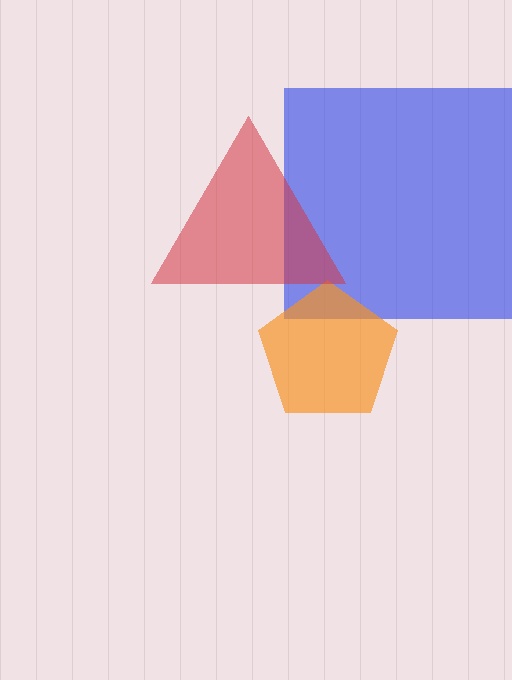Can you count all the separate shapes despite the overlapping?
Yes, there are 3 separate shapes.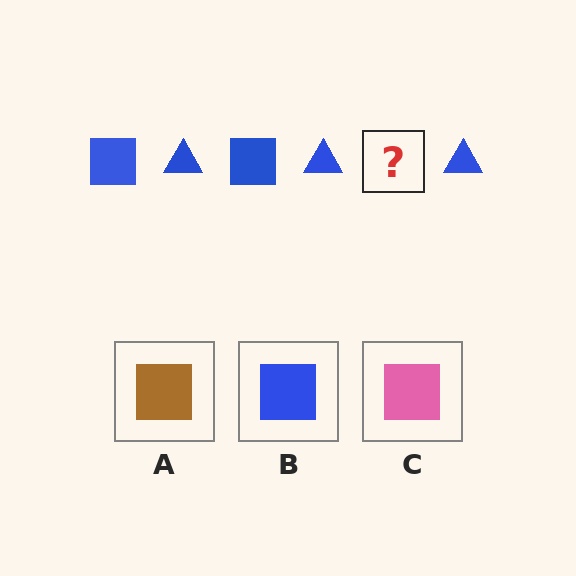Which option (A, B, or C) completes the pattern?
B.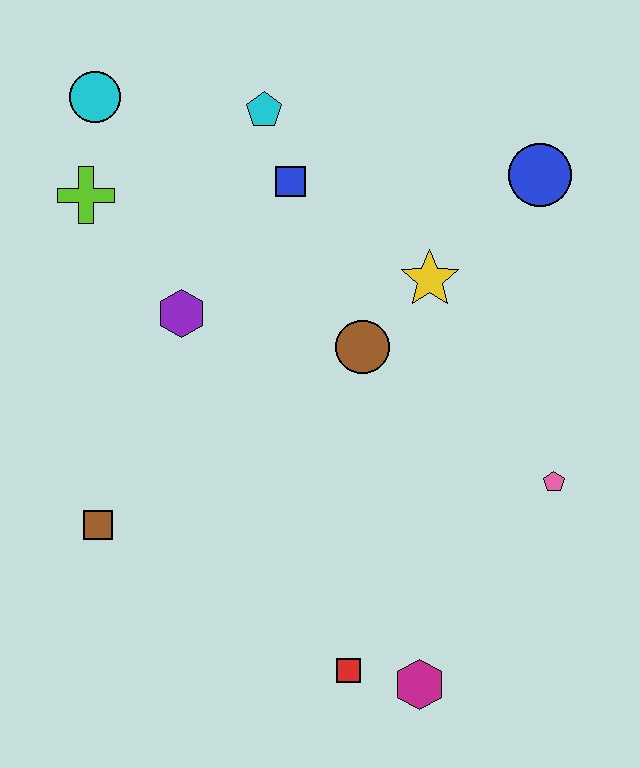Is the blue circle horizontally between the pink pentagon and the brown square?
Yes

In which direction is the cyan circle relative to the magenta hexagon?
The cyan circle is above the magenta hexagon.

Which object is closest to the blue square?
The cyan pentagon is closest to the blue square.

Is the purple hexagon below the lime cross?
Yes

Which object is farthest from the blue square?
The magenta hexagon is farthest from the blue square.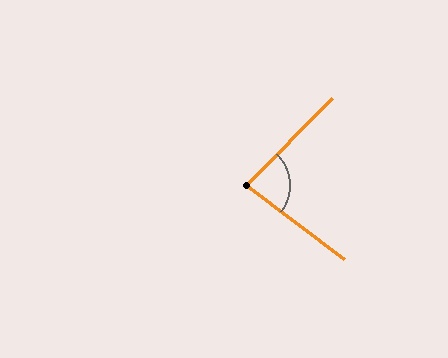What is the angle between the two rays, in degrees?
Approximately 82 degrees.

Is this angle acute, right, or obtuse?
It is acute.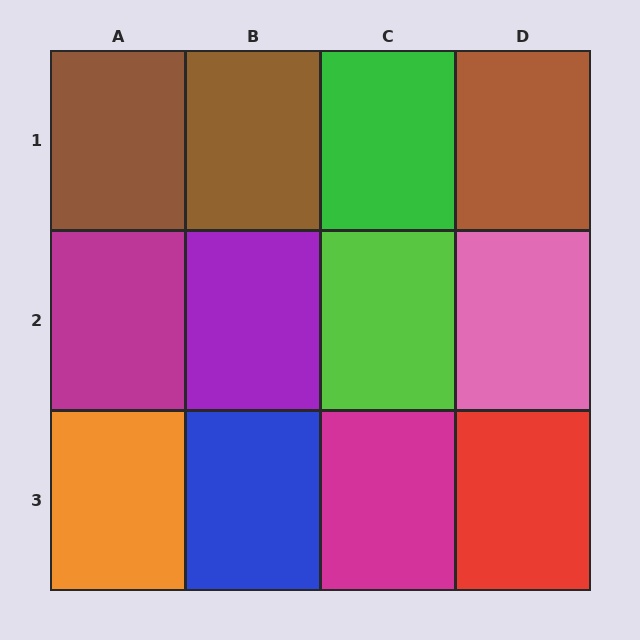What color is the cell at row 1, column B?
Brown.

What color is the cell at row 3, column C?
Magenta.